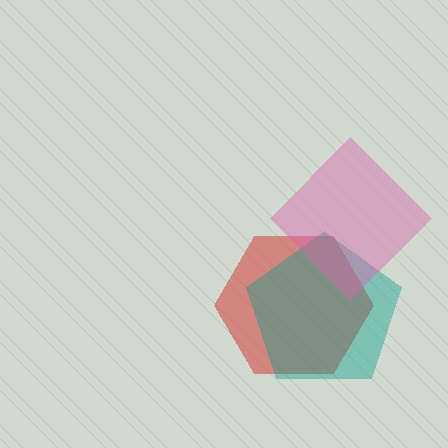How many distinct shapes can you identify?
There are 3 distinct shapes: a red hexagon, a teal pentagon, a pink diamond.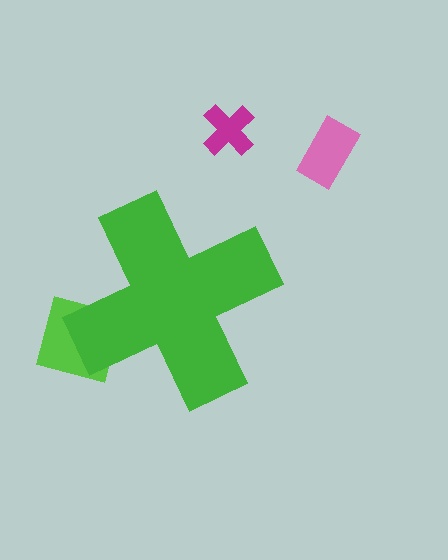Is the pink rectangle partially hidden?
No, the pink rectangle is fully visible.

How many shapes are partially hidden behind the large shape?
1 shape is partially hidden.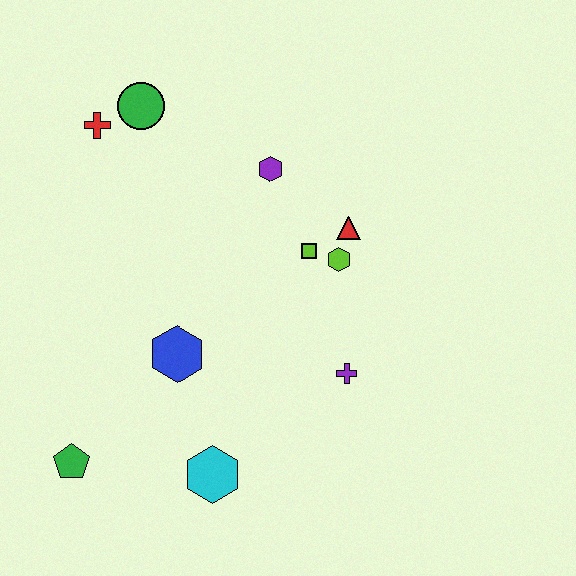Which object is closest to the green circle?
The red cross is closest to the green circle.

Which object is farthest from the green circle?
The cyan hexagon is farthest from the green circle.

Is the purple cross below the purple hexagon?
Yes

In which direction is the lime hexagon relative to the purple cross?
The lime hexagon is above the purple cross.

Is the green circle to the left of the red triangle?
Yes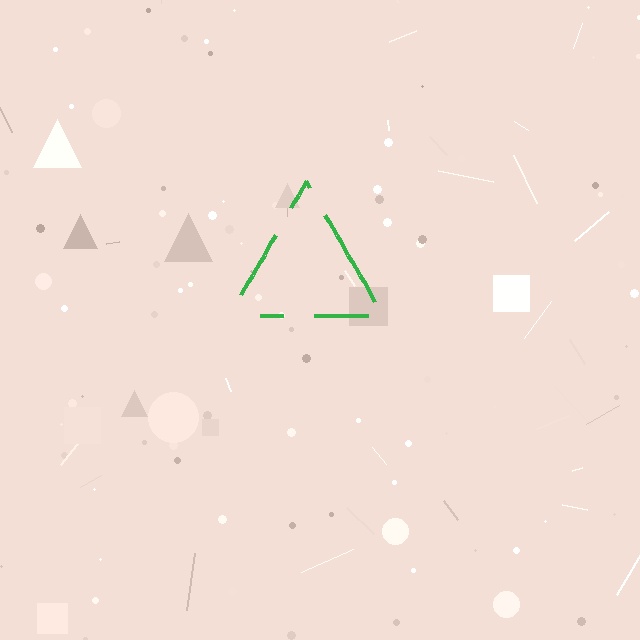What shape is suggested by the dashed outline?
The dashed outline suggests a triangle.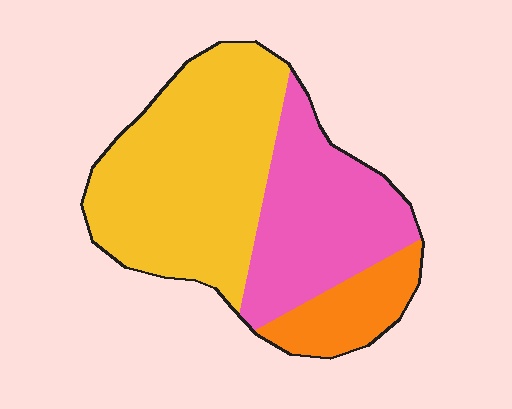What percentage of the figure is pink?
Pink covers 34% of the figure.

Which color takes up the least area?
Orange, at roughly 15%.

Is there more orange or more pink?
Pink.